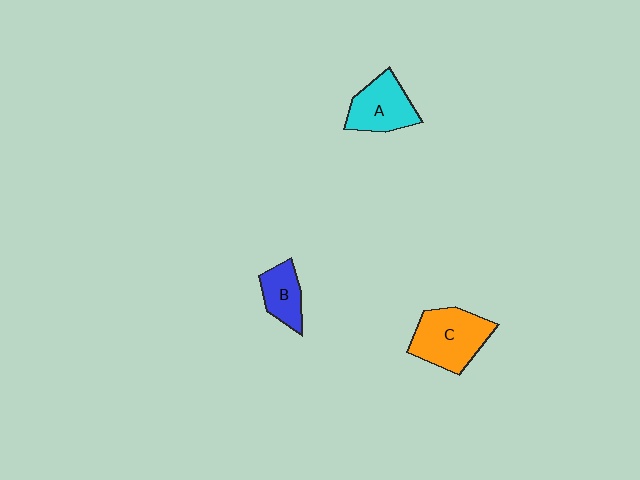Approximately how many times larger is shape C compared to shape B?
Approximately 1.8 times.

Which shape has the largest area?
Shape C (orange).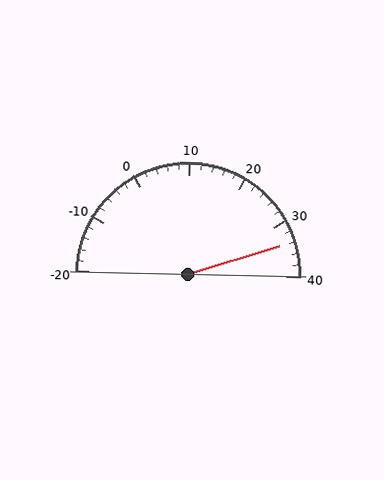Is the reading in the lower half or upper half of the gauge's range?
The reading is in the upper half of the range (-20 to 40).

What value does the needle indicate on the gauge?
The needle indicates approximately 34.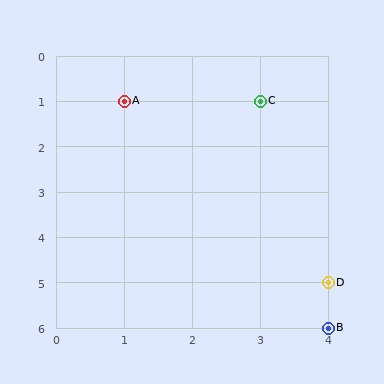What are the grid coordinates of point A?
Point A is at grid coordinates (1, 1).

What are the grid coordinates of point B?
Point B is at grid coordinates (4, 6).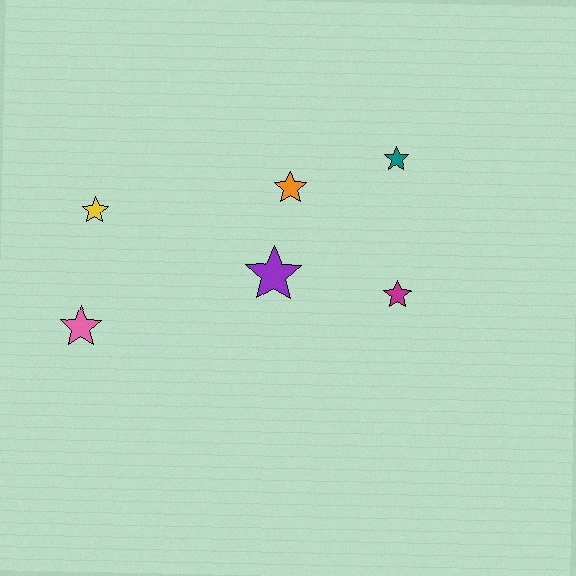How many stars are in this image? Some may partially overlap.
There are 6 stars.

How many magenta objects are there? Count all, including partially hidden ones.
There is 1 magenta object.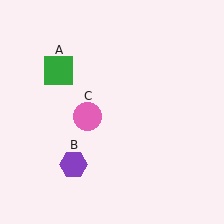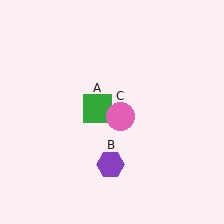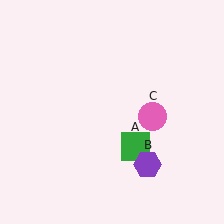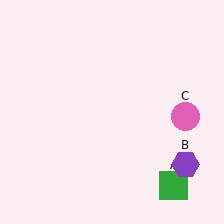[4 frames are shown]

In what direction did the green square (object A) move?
The green square (object A) moved down and to the right.